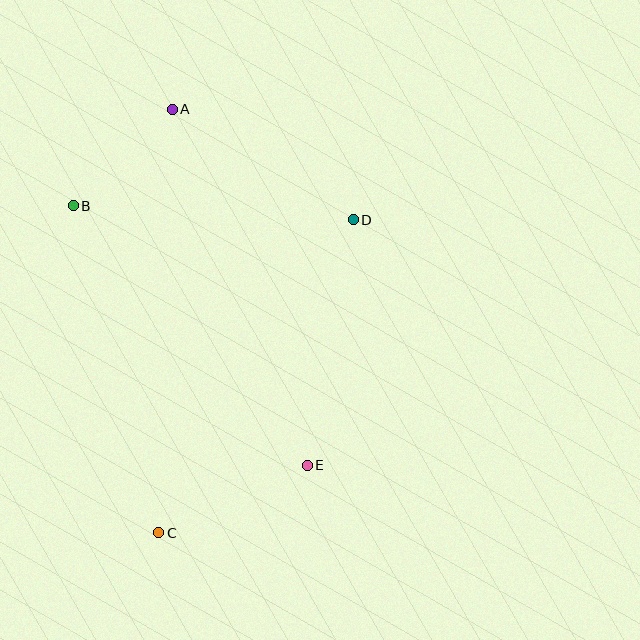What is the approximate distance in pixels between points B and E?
The distance between B and E is approximately 349 pixels.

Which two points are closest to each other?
Points A and B are closest to each other.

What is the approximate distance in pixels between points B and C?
The distance between B and C is approximately 338 pixels.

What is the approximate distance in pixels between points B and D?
The distance between B and D is approximately 280 pixels.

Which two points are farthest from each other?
Points A and C are farthest from each other.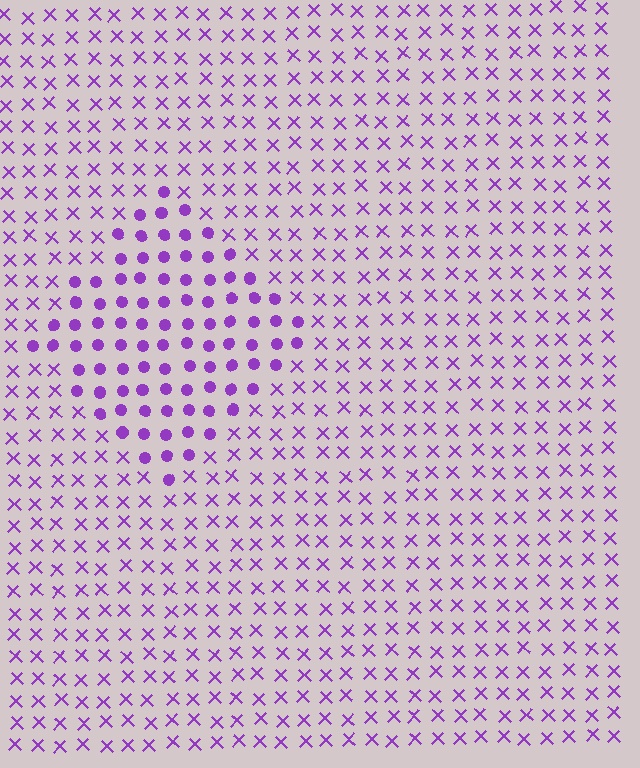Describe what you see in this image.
The image is filled with small purple elements arranged in a uniform grid. A diamond-shaped region contains circles, while the surrounding area contains X marks. The boundary is defined purely by the change in element shape.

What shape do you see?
I see a diamond.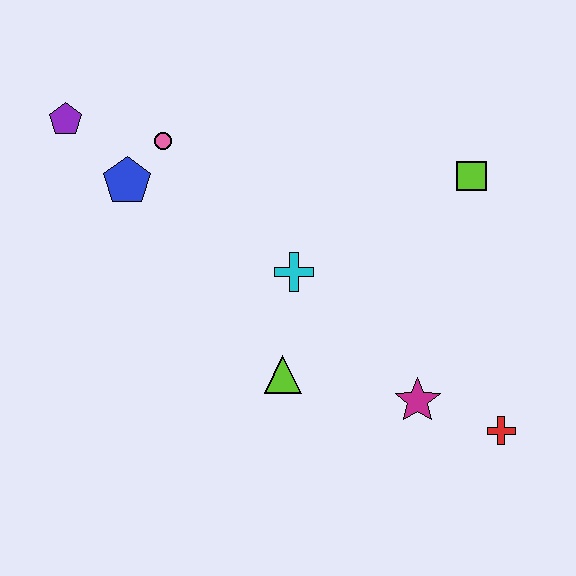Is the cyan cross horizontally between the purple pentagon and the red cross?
Yes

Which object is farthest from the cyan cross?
The purple pentagon is farthest from the cyan cross.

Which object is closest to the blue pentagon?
The pink circle is closest to the blue pentagon.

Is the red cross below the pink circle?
Yes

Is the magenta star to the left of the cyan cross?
No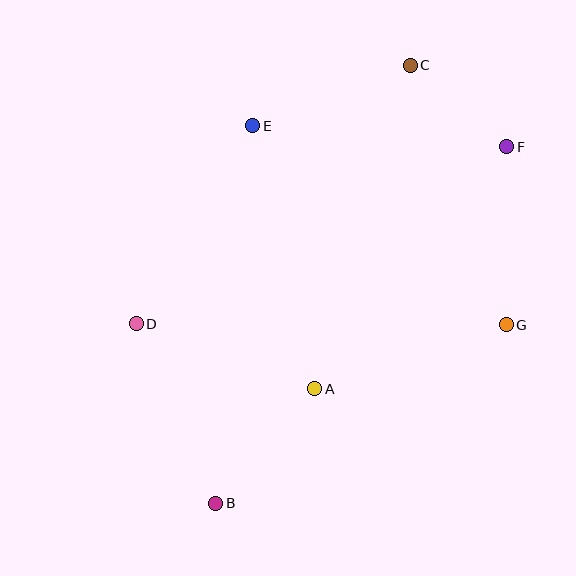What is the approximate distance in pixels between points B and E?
The distance between B and E is approximately 379 pixels.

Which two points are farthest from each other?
Points B and C are farthest from each other.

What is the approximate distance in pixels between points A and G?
The distance between A and G is approximately 202 pixels.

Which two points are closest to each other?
Points C and F are closest to each other.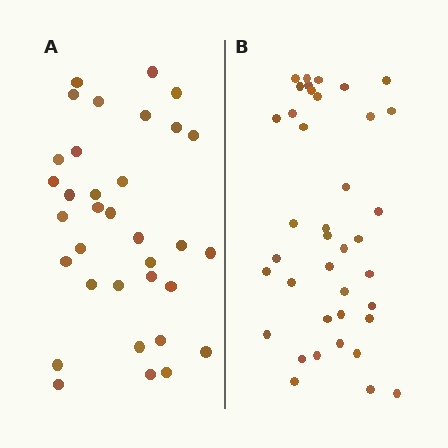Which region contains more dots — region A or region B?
Region B (the right region) has more dots.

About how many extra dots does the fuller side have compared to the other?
Region B has about 5 more dots than region A.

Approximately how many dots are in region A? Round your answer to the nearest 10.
About 30 dots. (The exact count is 34, which rounds to 30.)